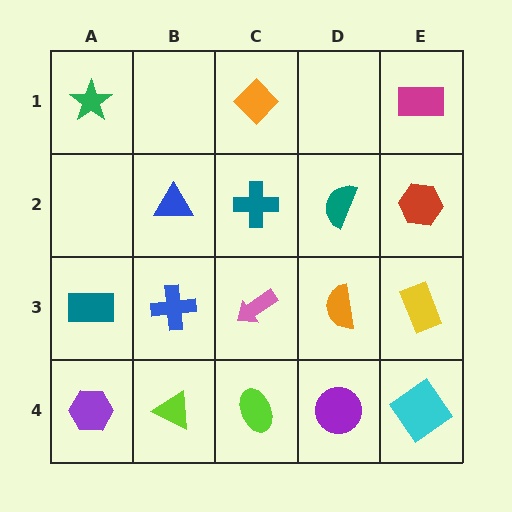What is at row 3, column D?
An orange semicircle.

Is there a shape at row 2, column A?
No, that cell is empty.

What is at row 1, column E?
A magenta rectangle.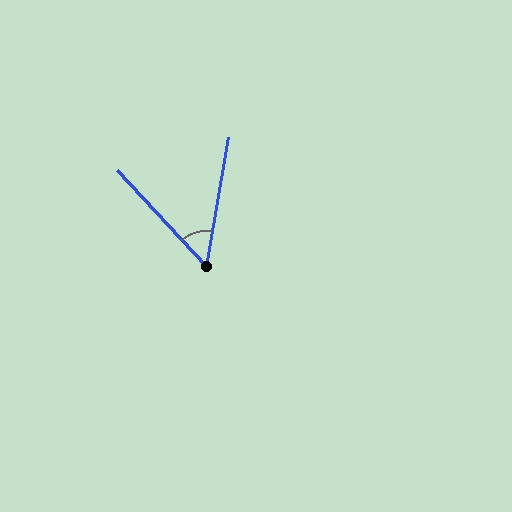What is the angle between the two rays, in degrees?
Approximately 52 degrees.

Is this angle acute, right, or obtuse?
It is acute.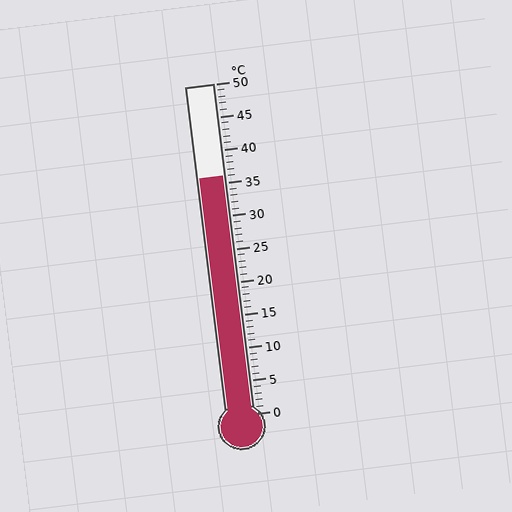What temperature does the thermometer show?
The thermometer shows approximately 36°C.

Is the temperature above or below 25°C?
The temperature is above 25°C.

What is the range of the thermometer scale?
The thermometer scale ranges from 0°C to 50°C.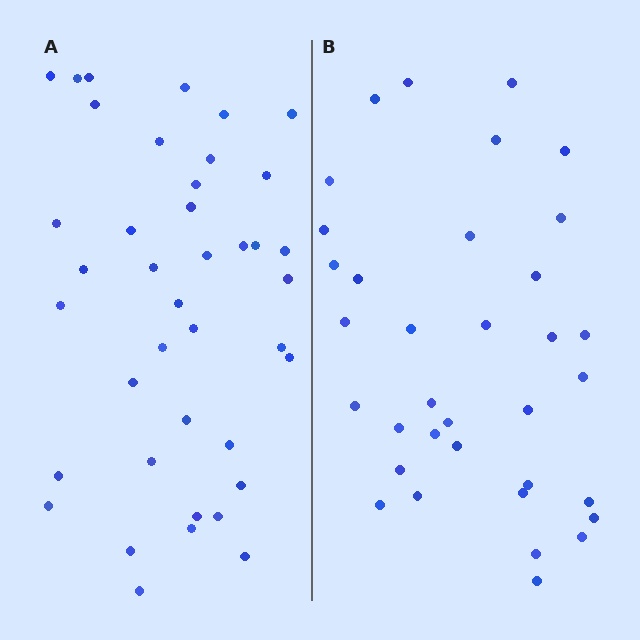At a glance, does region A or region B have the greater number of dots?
Region A (the left region) has more dots.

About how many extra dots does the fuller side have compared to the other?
Region A has about 5 more dots than region B.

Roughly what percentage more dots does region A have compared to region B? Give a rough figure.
About 15% more.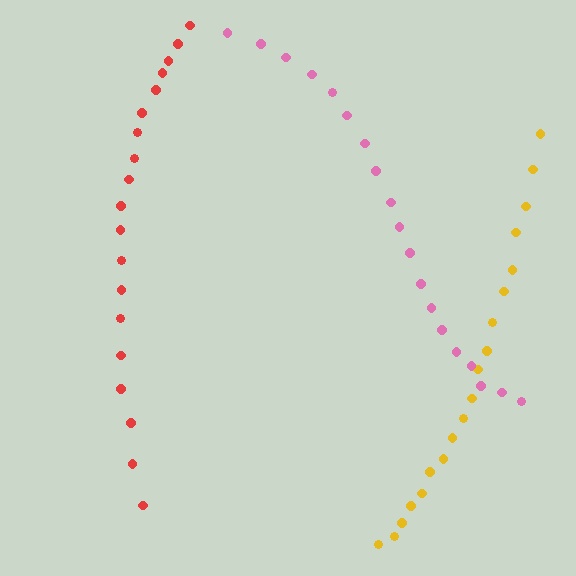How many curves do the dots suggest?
There are 3 distinct paths.